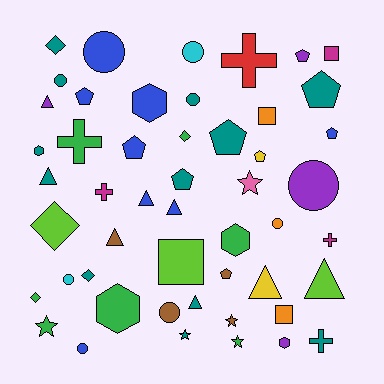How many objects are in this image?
There are 50 objects.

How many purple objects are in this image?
There are 4 purple objects.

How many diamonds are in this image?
There are 5 diamonds.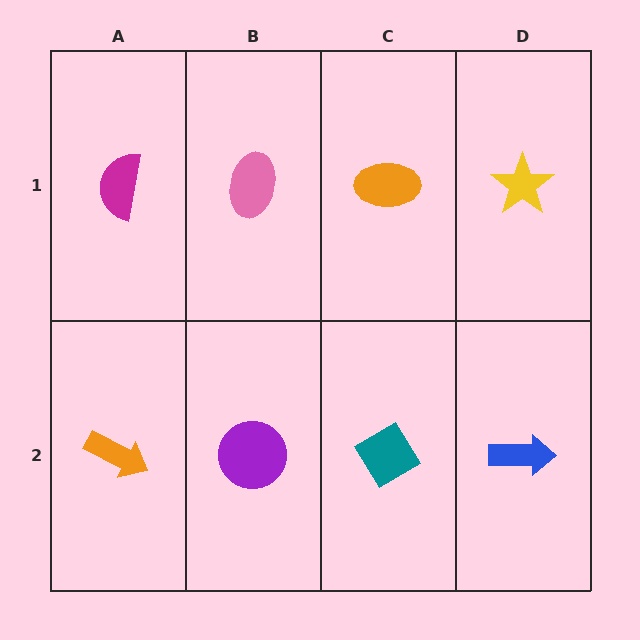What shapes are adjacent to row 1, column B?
A purple circle (row 2, column B), a magenta semicircle (row 1, column A), an orange ellipse (row 1, column C).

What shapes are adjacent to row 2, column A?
A magenta semicircle (row 1, column A), a purple circle (row 2, column B).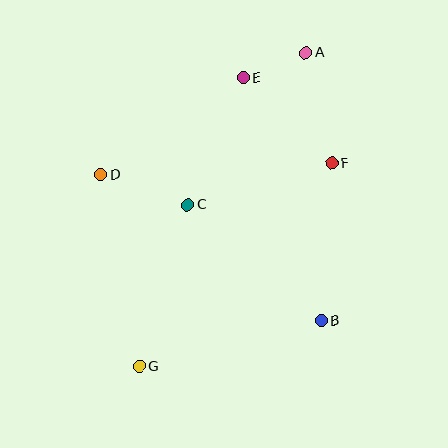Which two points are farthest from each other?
Points A and G are farthest from each other.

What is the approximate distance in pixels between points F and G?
The distance between F and G is approximately 280 pixels.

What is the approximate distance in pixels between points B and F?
The distance between B and F is approximately 158 pixels.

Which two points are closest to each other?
Points A and E are closest to each other.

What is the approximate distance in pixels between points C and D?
The distance between C and D is approximately 93 pixels.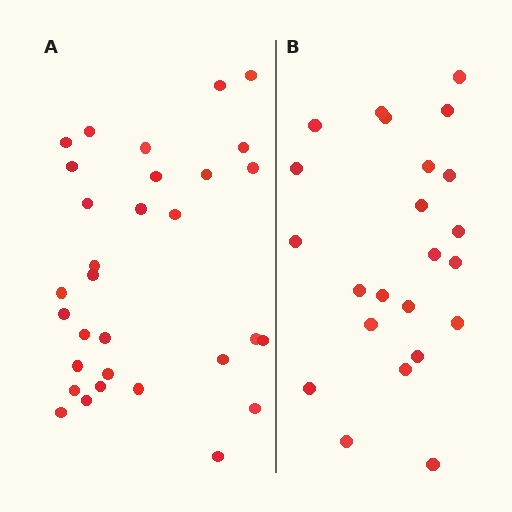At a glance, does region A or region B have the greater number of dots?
Region A (the left region) has more dots.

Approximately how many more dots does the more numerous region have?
Region A has roughly 8 or so more dots than region B.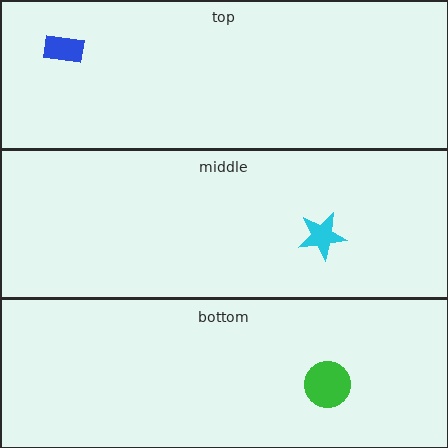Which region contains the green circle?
The bottom region.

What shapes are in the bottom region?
The green circle.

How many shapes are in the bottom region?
1.